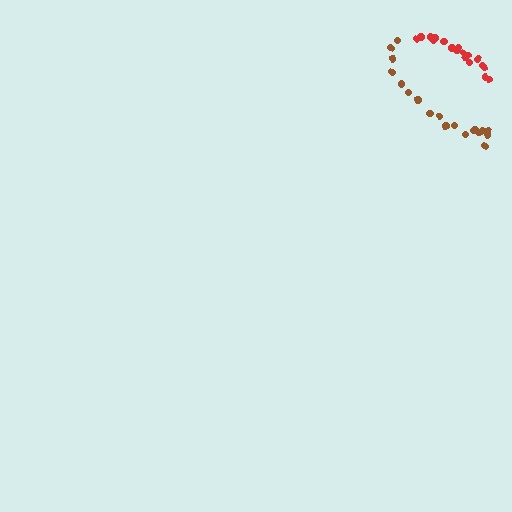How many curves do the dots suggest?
There are 2 distinct paths.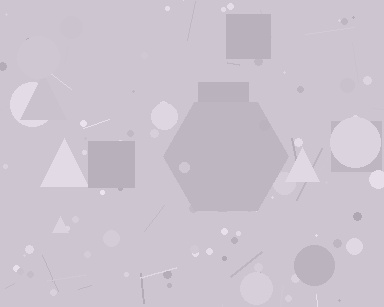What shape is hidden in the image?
A hexagon is hidden in the image.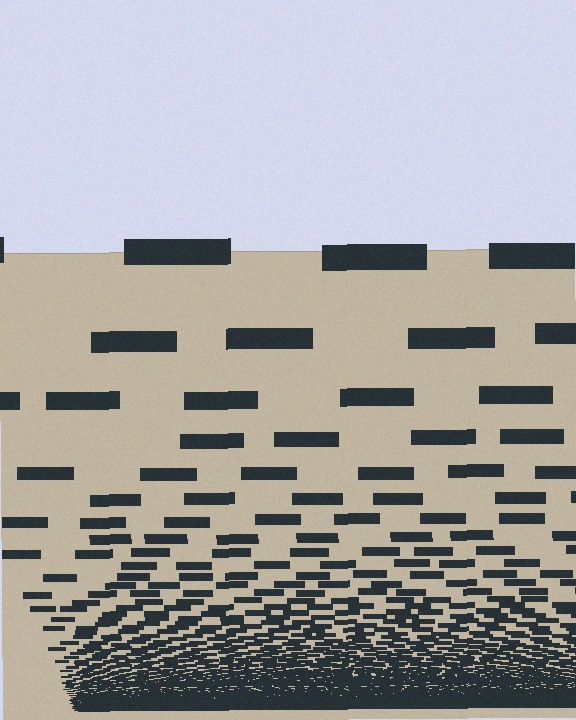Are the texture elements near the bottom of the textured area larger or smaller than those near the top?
Smaller. The gradient is inverted — elements near the bottom are smaller and denser.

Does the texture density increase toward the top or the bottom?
Density increases toward the bottom.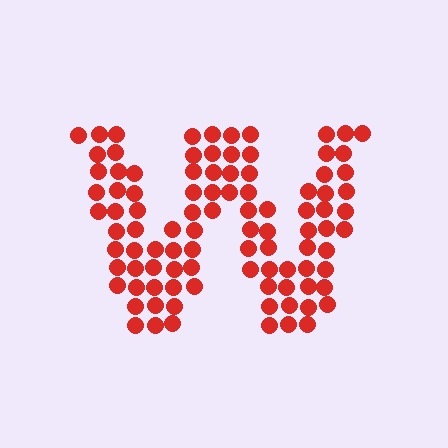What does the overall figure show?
The overall figure shows the letter W.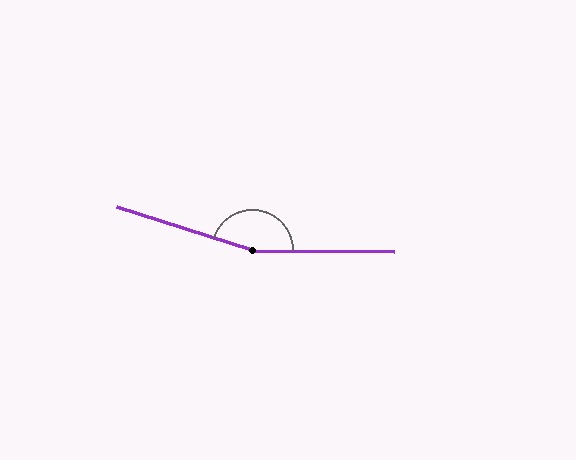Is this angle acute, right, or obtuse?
It is obtuse.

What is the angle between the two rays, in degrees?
Approximately 163 degrees.